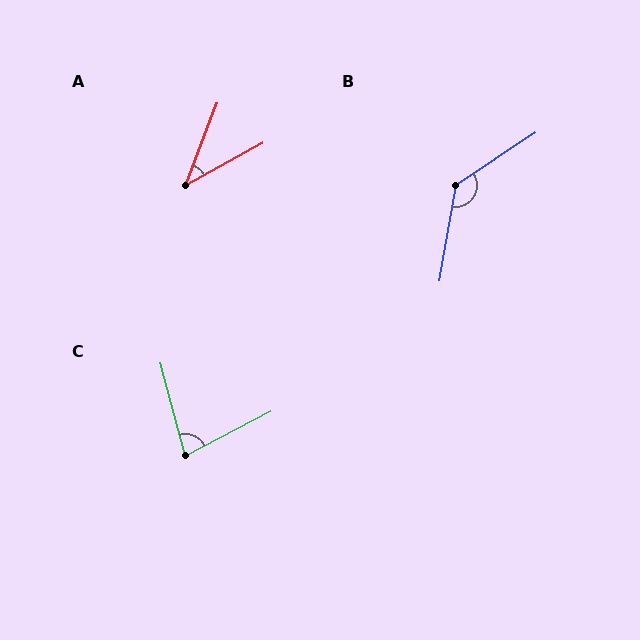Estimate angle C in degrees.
Approximately 77 degrees.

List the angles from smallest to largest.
A (40°), C (77°), B (134°).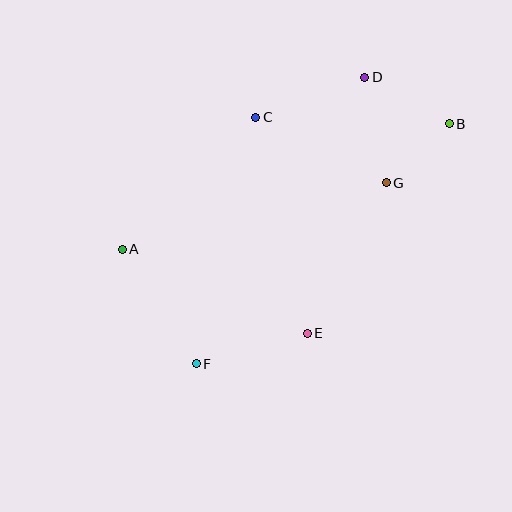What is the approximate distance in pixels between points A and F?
The distance between A and F is approximately 137 pixels.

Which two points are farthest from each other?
Points A and B are farthest from each other.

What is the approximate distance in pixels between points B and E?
The distance between B and E is approximately 253 pixels.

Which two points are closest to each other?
Points B and G are closest to each other.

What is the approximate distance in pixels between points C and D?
The distance between C and D is approximately 116 pixels.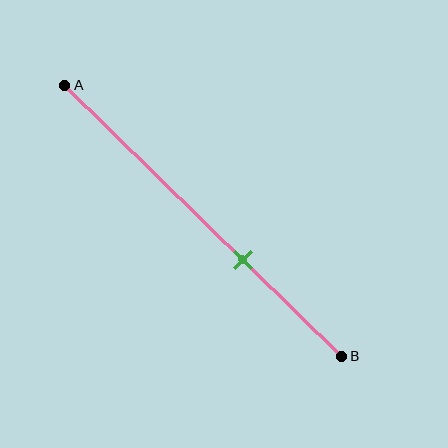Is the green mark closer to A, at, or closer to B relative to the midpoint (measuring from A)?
The green mark is closer to point B than the midpoint of segment AB.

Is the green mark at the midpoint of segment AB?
No, the mark is at about 65% from A, not at the 50% midpoint.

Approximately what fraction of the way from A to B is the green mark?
The green mark is approximately 65% of the way from A to B.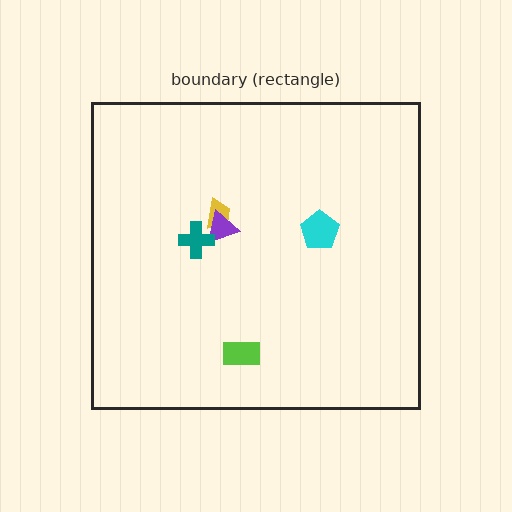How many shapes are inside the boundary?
5 inside, 0 outside.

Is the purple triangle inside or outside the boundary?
Inside.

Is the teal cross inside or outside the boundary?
Inside.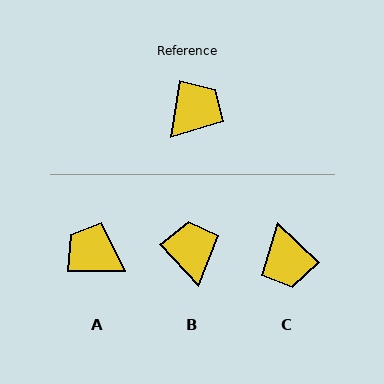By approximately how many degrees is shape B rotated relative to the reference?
Approximately 52 degrees counter-clockwise.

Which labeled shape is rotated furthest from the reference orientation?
C, about 124 degrees away.